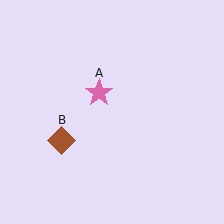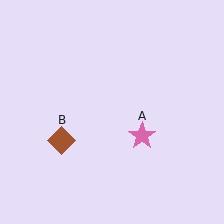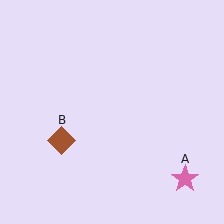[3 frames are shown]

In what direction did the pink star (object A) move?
The pink star (object A) moved down and to the right.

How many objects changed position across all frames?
1 object changed position: pink star (object A).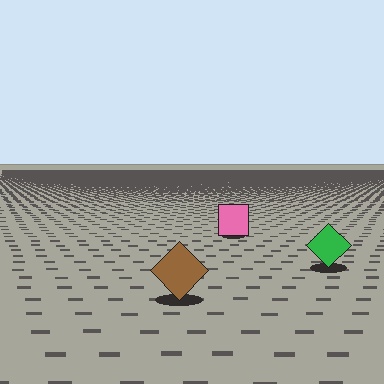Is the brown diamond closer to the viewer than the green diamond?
Yes. The brown diamond is closer — you can tell from the texture gradient: the ground texture is coarser near it.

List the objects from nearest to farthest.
From nearest to farthest: the brown diamond, the green diamond, the pink square.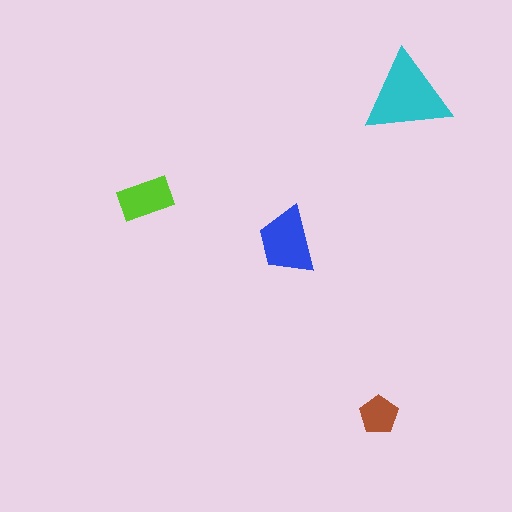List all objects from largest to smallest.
The cyan triangle, the blue trapezoid, the lime rectangle, the brown pentagon.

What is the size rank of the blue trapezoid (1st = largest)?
2nd.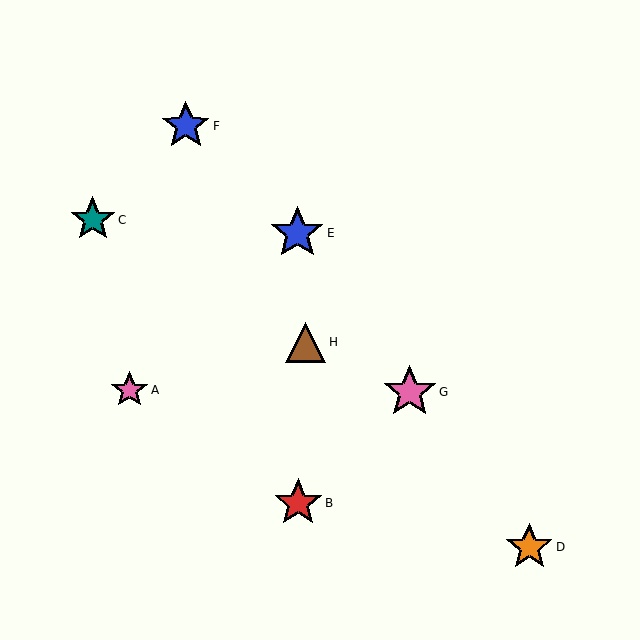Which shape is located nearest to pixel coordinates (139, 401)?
The pink star (labeled A) at (130, 390) is nearest to that location.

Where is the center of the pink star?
The center of the pink star is at (410, 392).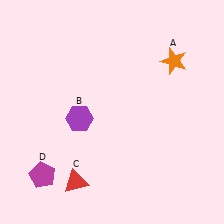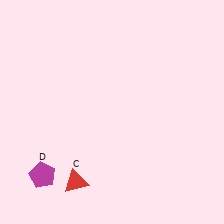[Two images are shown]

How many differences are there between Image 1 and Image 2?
There are 2 differences between the two images.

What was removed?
The purple hexagon (B), the orange star (A) were removed in Image 2.